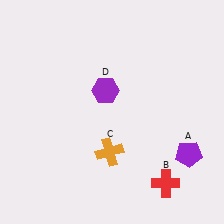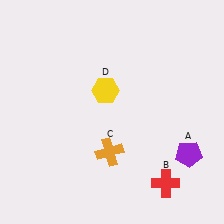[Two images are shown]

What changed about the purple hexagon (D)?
In Image 1, D is purple. In Image 2, it changed to yellow.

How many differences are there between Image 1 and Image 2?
There is 1 difference between the two images.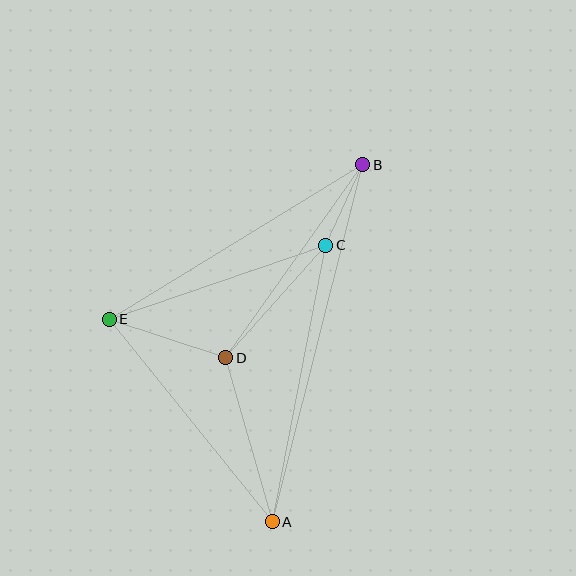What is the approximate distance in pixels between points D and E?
The distance between D and E is approximately 123 pixels.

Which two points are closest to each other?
Points B and C are closest to each other.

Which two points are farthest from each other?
Points A and B are farthest from each other.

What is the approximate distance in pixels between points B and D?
The distance between B and D is approximately 237 pixels.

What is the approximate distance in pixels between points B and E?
The distance between B and E is approximately 297 pixels.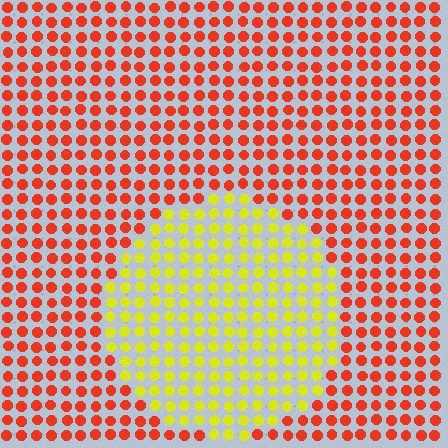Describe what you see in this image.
The image is filled with small red elements in a uniform arrangement. A circle-shaped region is visible where the elements are tinted to a slightly different hue, forming a subtle color boundary.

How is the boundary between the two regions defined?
The boundary is defined purely by a slight shift in hue (about 58 degrees). Spacing, size, and orientation are identical on both sides.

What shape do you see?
I see a circle.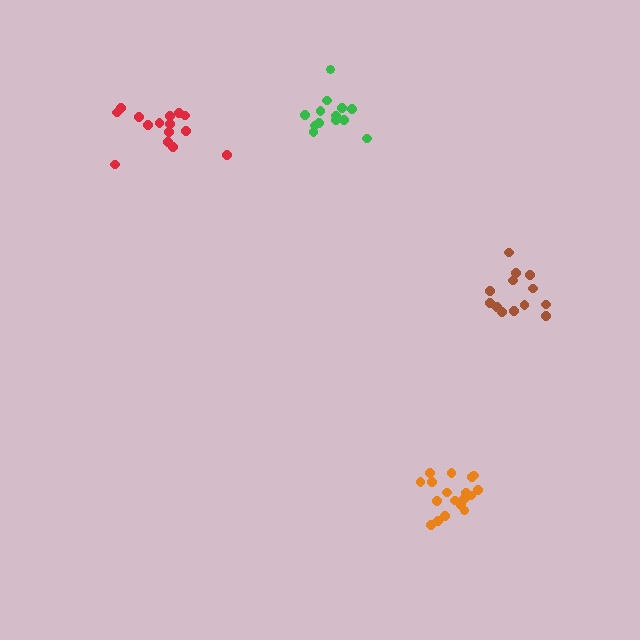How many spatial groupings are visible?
There are 4 spatial groupings.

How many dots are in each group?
Group 1: 13 dots, Group 2: 13 dots, Group 3: 15 dots, Group 4: 18 dots (59 total).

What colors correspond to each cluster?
The clusters are colored: green, brown, red, orange.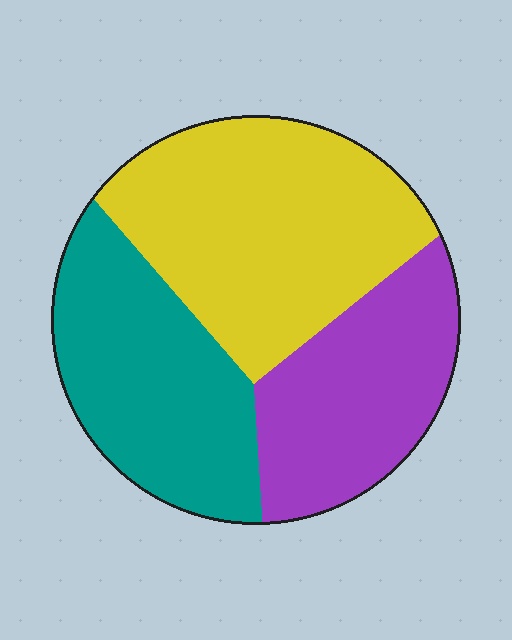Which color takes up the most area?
Yellow, at roughly 40%.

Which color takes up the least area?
Purple, at roughly 25%.